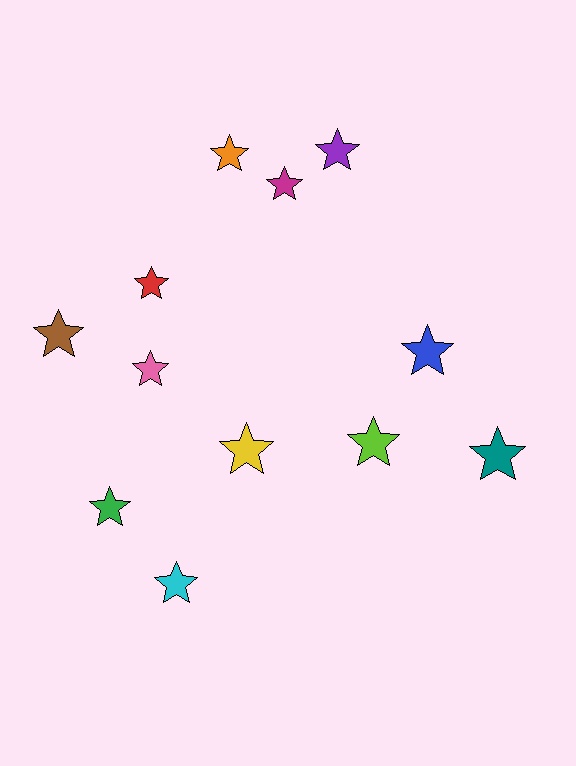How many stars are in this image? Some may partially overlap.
There are 12 stars.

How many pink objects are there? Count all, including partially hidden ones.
There is 1 pink object.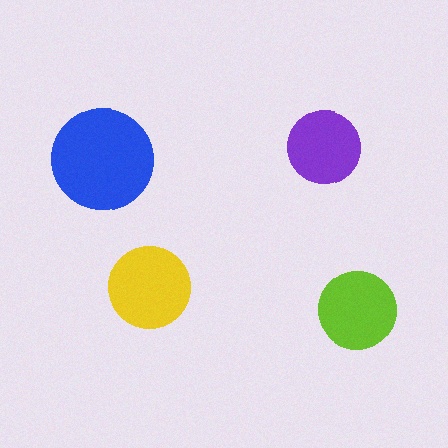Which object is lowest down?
The lime circle is bottommost.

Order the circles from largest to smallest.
the blue one, the yellow one, the lime one, the purple one.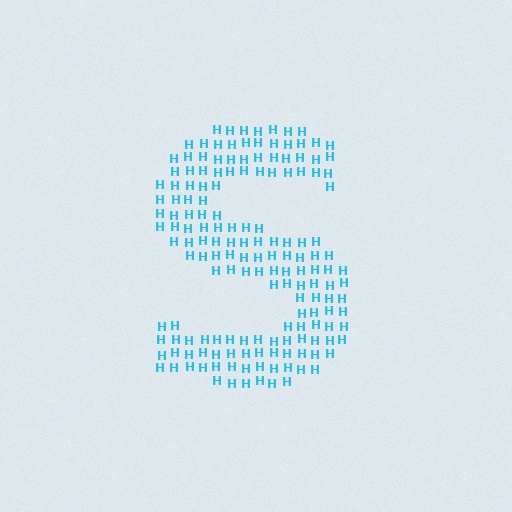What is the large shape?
The large shape is the letter S.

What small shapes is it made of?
It is made of small letter H's.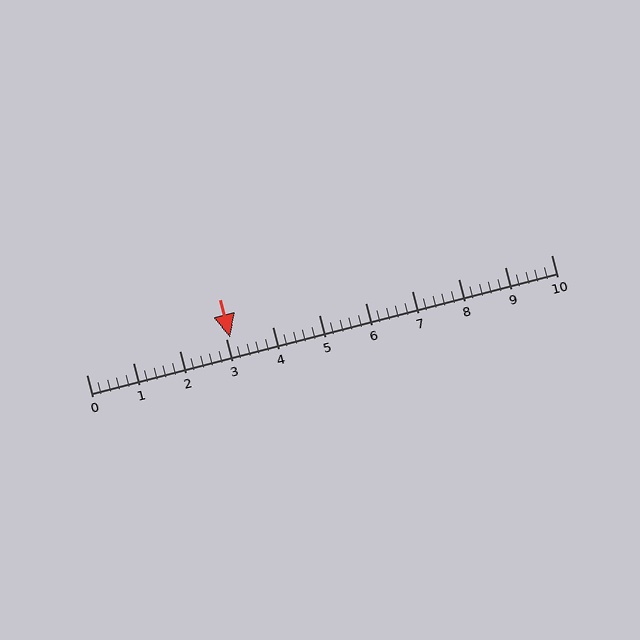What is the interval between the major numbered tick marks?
The major tick marks are spaced 1 units apart.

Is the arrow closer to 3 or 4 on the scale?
The arrow is closer to 3.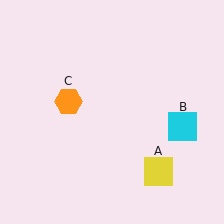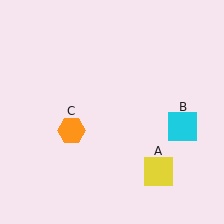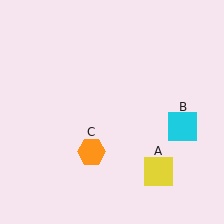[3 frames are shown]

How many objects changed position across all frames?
1 object changed position: orange hexagon (object C).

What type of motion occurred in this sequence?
The orange hexagon (object C) rotated counterclockwise around the center of the scene.